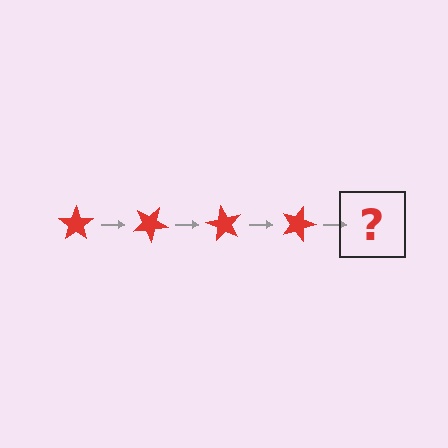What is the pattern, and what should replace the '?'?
The pattern is that the star rotates 30 degrees each step. The '?' should be a red star rotated 120 degrees.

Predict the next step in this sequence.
The next step is a red star rotated 120 degrees.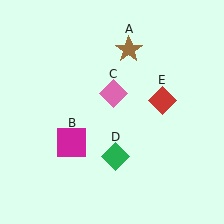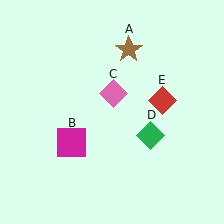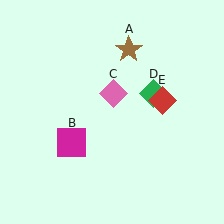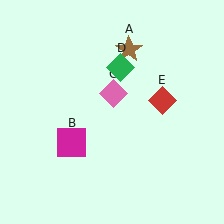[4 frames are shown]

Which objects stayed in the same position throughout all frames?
Brown star (object A) and magenta square (object B) and pink diamond (object C) and red diamond (object E) remained stationary.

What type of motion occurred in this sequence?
The green diamond (object D) rotated counterclockwise around the center of the scene.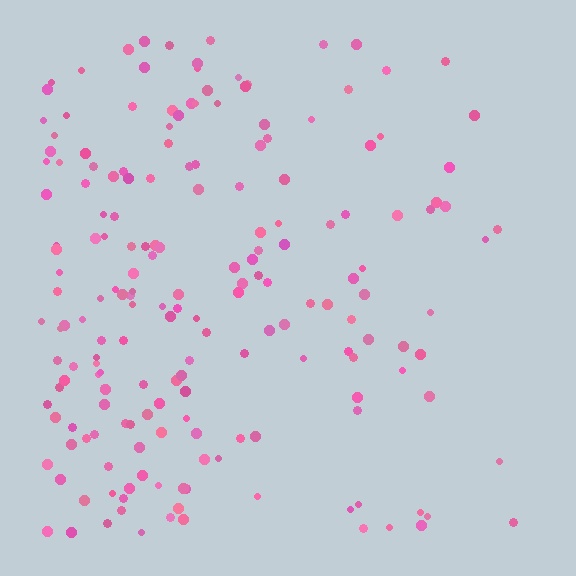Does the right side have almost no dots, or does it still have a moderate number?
Still a moderate number, just noticeably fewer than the left.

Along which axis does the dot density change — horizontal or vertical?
Horizontal.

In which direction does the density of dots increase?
From right to left, with the left side densest.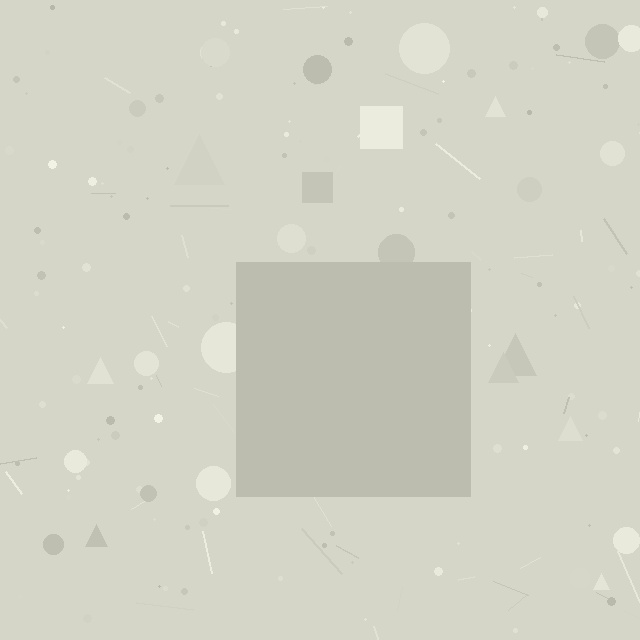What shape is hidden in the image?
A square is hidden in the image.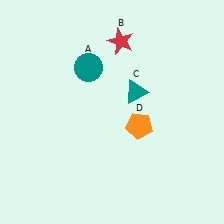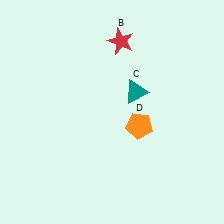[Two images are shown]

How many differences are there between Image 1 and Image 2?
There is 1 difference between the two images.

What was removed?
The teal circle (A) was removed in Image 2.